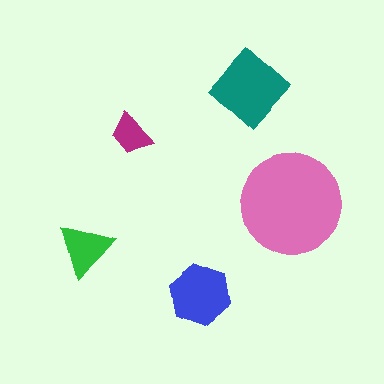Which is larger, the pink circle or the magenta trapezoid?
The pink circle.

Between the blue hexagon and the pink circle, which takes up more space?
The pink circle.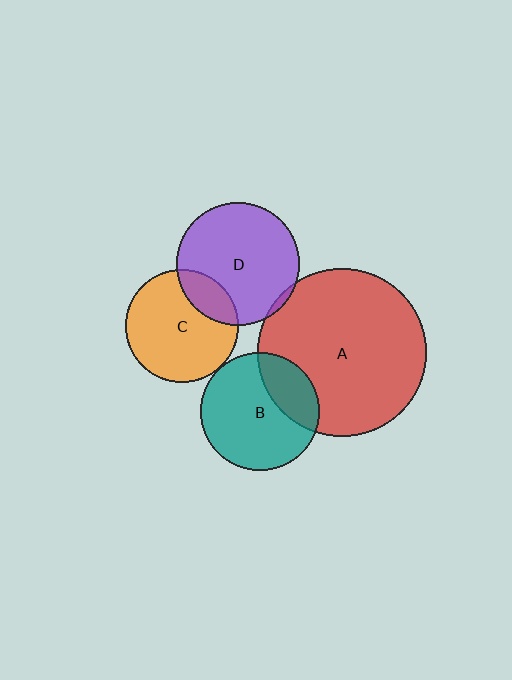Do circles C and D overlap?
Yes.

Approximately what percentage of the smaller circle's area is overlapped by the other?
Approximately 20%.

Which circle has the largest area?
Circle A (red).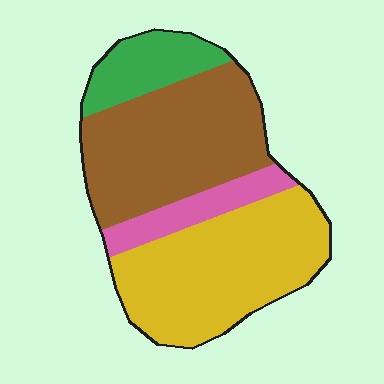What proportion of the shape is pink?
Pink takes up less than a sixth of the shape.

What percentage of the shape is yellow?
Yellow covers roughly 40% of the shape.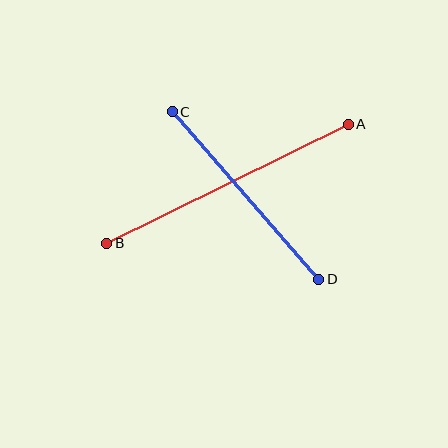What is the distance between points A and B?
The distance is approximately 269 pixels.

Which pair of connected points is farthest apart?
Points A and B are farthest apart.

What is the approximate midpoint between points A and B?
The midpoint is at approximately (228, 184) pixels.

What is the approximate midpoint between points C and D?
The midpoint is at approximately (246, 196) pixels.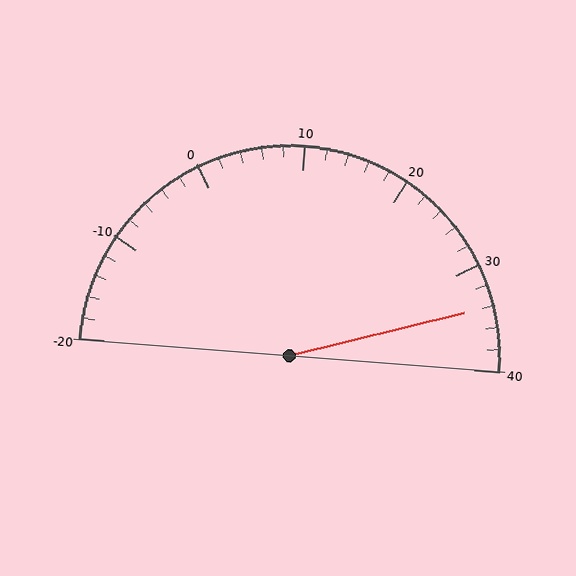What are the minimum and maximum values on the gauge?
The gauge ranges from -20 to 40.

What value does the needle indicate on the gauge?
The needle indicates approximately 34.